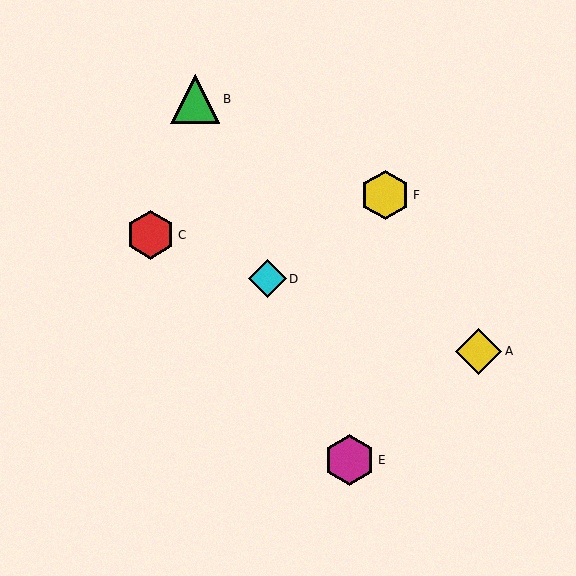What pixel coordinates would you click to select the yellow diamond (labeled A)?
Click at (479, 351) to select the yellow diamond A.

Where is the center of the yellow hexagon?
The center of the yellow hexagon is at (385, 195).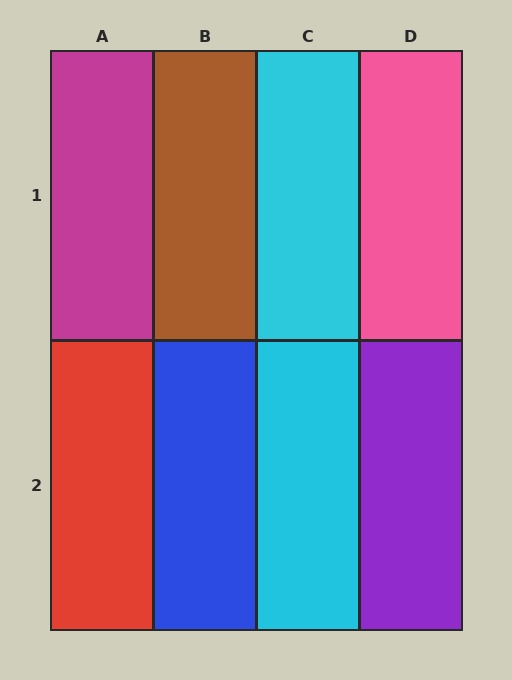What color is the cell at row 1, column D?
Pink.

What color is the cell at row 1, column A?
Magenta.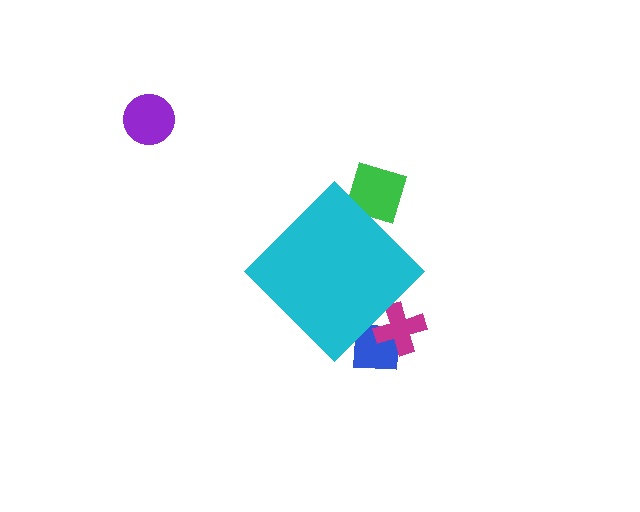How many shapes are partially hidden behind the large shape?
3 shapes are partially hidden.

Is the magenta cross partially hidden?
Yes, the magenta cross is partially hidden behind the cyan diamond.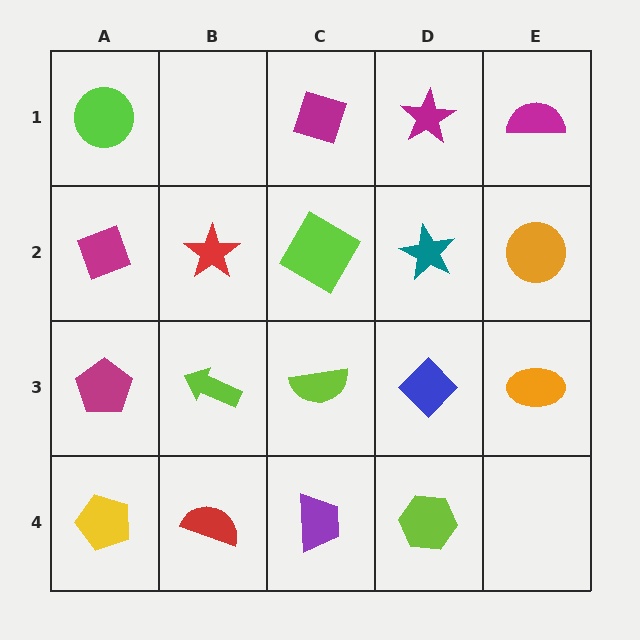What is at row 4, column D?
A lime hexagon.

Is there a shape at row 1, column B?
No, that cell is empty.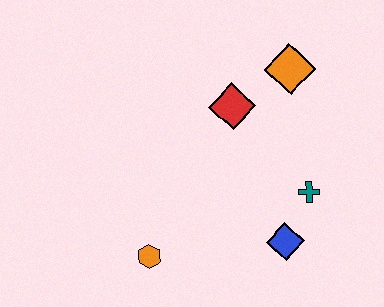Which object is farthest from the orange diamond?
The orange hexagon is farthest from the orange diamond.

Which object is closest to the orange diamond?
The red diamond is closest to the orange diamond.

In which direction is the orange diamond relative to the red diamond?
The orange diamond is to the right of the red diamond.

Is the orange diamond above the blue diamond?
Yes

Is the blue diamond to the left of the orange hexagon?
No